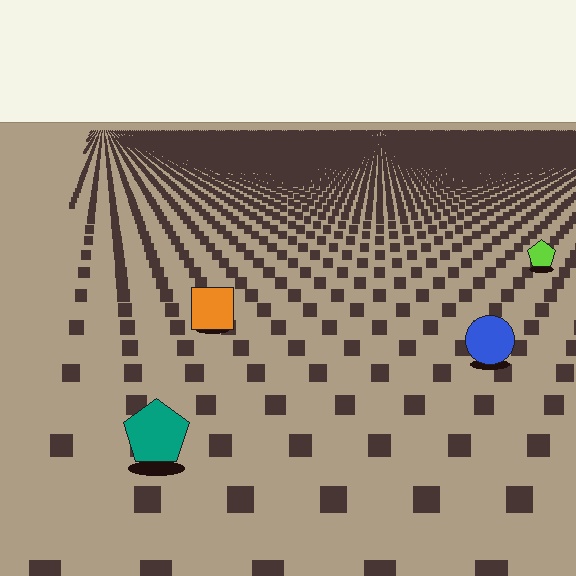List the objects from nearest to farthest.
From nearest to farthest: the teal pentagon, the blue circle, the orange square, the lime pentagon.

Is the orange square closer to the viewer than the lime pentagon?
Yes. The orange square is closer — you can tell from the texture gradient: the ground texture is coarser near it.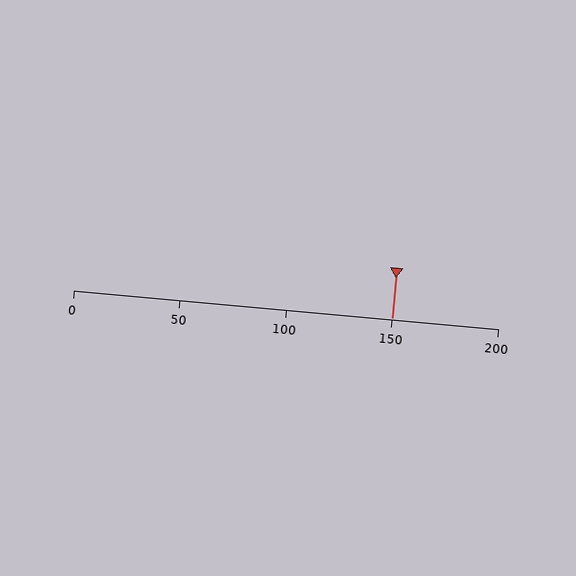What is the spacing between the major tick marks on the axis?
The major ticks are spaced 50 apart.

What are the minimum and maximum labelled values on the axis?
The axis runs from 0 to 200.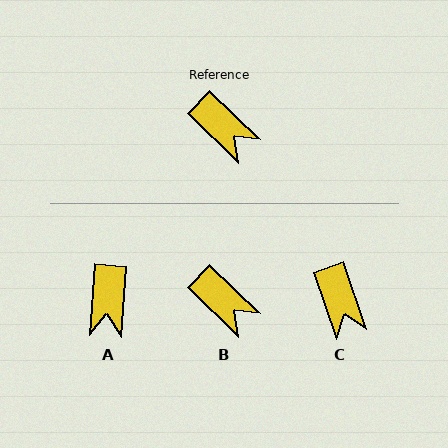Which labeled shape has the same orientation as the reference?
B.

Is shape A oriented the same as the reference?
No, it is off by about 50 degrees.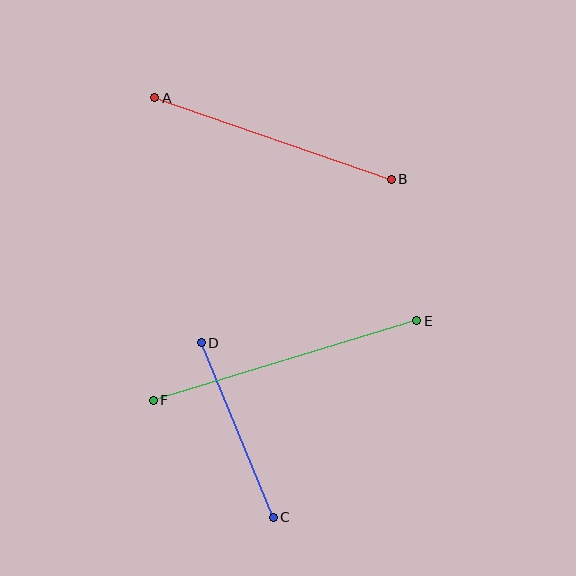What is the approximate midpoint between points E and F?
The midpoint is at approximately (285, 360) pixels.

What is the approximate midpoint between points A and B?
The midpoint is at approximately (273, 139) pixels.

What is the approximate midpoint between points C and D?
The midpoint is at approximately (237, 430) pixels.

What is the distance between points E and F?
The distance is approximately 275 pixels.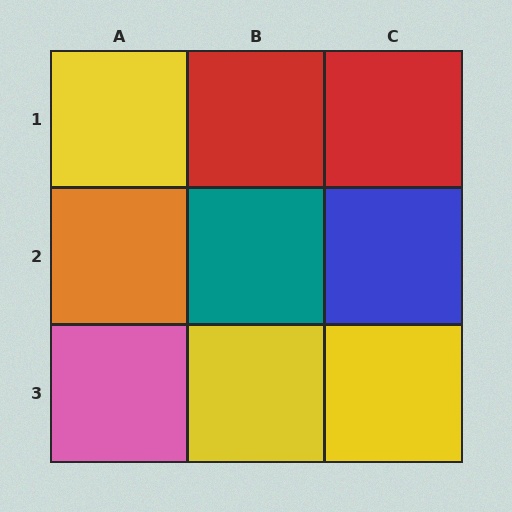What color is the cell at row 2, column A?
Orange.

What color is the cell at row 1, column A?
Yellow.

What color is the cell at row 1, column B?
Red.